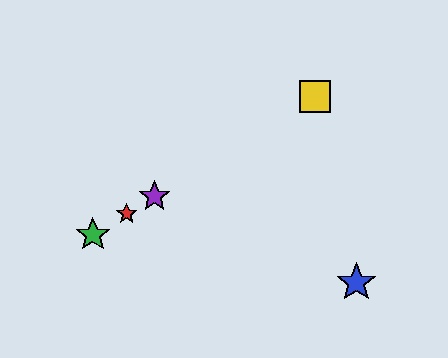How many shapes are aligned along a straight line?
4 shapes (the red star, the green star, the yellow square, the purple star) are aligned along a straight line.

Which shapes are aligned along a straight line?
The red star, the green star, the yellow square, the purple star are aligned along a straight line.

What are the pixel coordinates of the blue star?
The blue star is at (356, 283).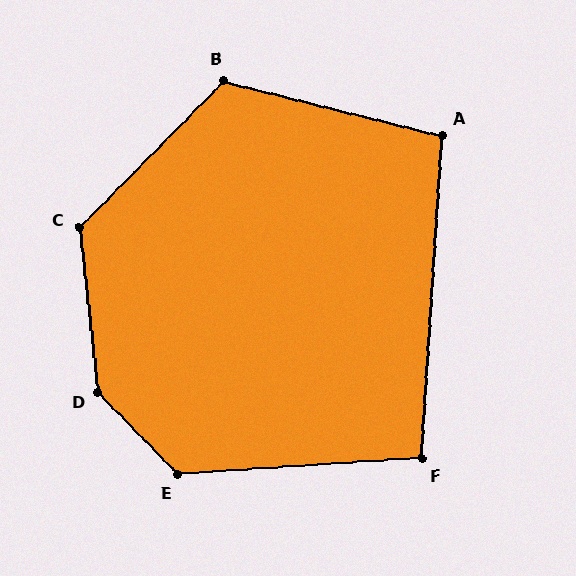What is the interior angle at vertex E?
Approximately 130 degrees (obtuse).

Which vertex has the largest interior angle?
D, at approximately 142 degrees.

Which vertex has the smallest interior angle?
F, at approximately 97 degrees.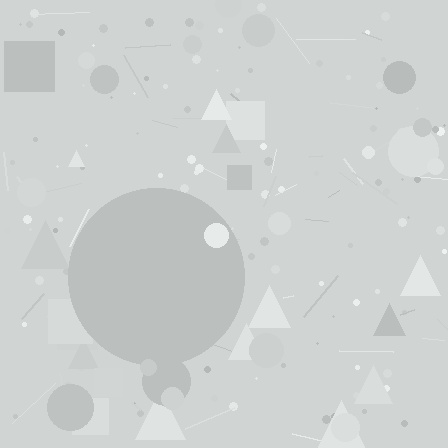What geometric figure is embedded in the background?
A circle is embedded in the background.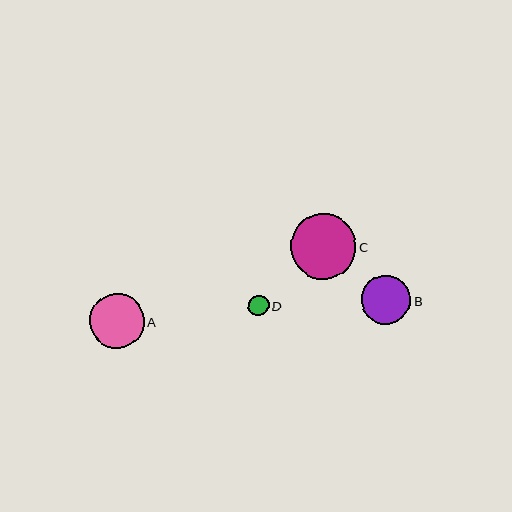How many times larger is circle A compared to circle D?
Circle A is approximately 2.7 times the size of circle D.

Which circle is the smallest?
Circle D is the smallest with a size of approximately 21 pixels.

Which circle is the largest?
Circle C is the largest with a size of approximately 66 pixels.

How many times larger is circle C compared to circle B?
Circle C is approximately 1.3 times the size of circle B.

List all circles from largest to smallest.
From largest to smallest: C, A, B, D.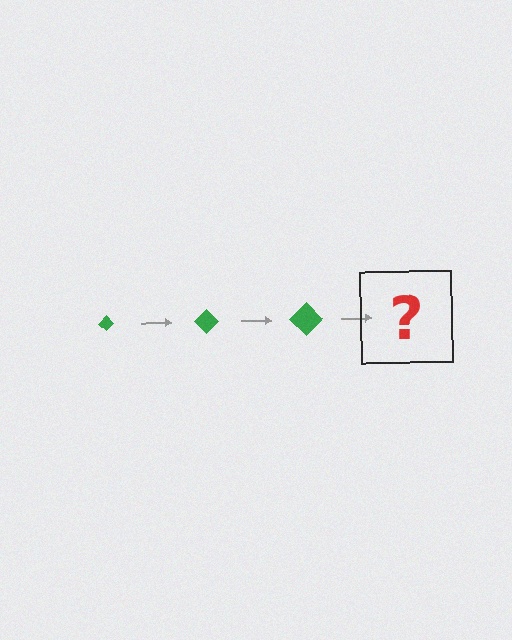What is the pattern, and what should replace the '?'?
The pattern is that the diamond gets progressively larger each step. The '?' should be a green diamond, larger than the previous one.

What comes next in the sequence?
The next element should be a green diamond, larger than the previous one.